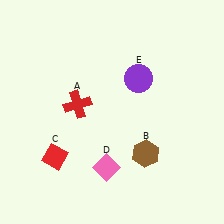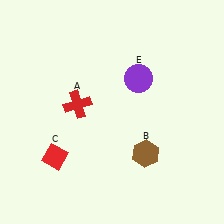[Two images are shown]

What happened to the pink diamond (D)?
The pink diamond (D) was removed in Image 2. It was in the bottom-left area of Image 1.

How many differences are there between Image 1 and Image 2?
There is 1 difference between the two images.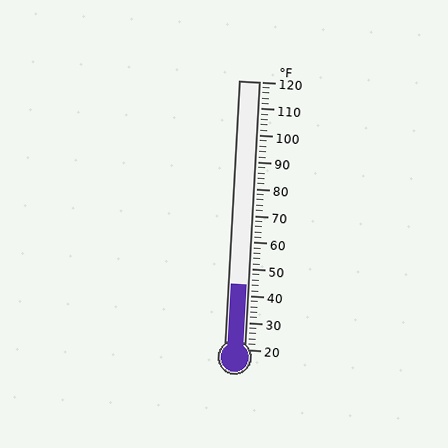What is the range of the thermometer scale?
The thermometer scale ranges from 20°F to 120°F.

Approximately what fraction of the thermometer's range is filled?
The thermometer is filled to approximately 25% of its range.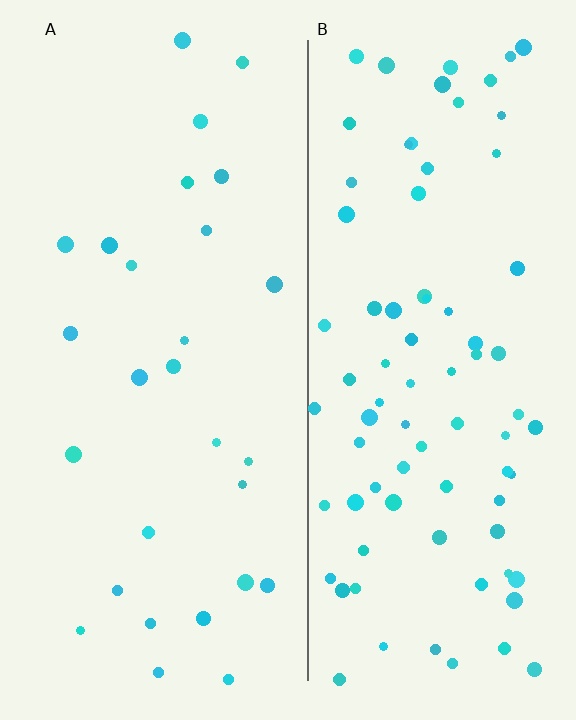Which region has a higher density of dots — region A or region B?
B (the right).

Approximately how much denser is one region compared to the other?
Approximately 2.9× — region B over region A.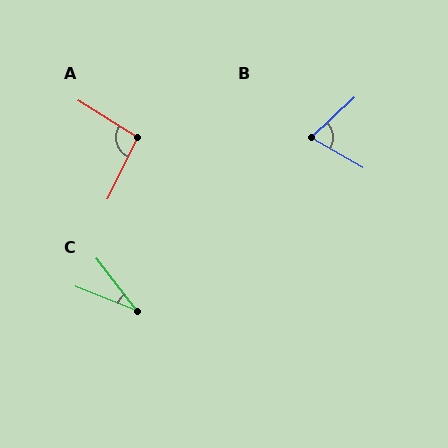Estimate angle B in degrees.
Approximately 73 degrees.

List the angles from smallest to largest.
C (31°), B (73°), A (95°).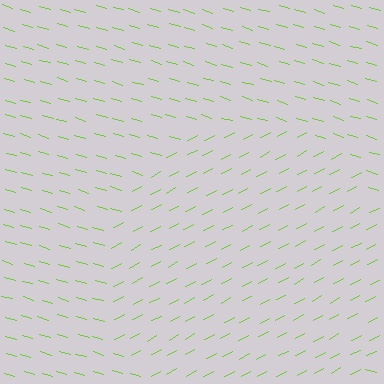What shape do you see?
I see a circle.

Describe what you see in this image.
The image is filled with small lime line segments. A circle region in the image has lines oriented differently from the surrounding lines, creating a visible texture boundary.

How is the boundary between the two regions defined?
The boundary is defined purely by a change in line orientation (approximately 45 degrees difference). All lines are the same color and thickness.